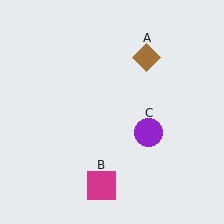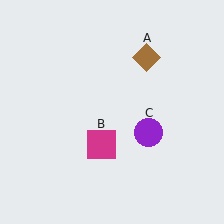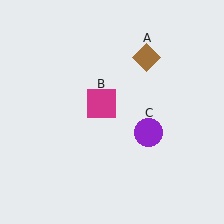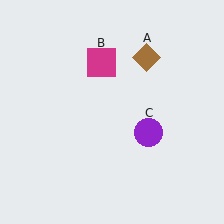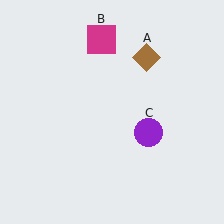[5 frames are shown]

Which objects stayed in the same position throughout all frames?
Brown diamond (object A) and purple circle (object C) remained stationary.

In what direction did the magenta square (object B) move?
The magenta square (object B) moved up.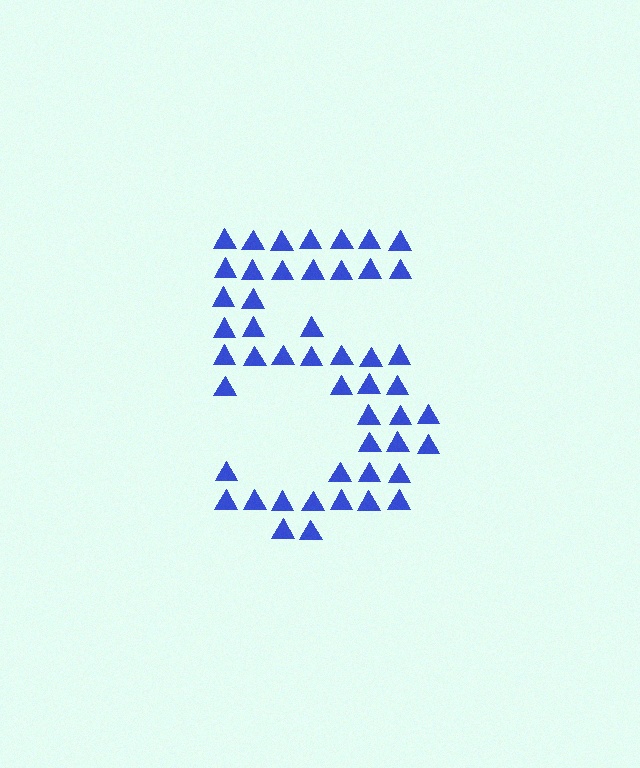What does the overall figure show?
The overall figure shows the digit 5.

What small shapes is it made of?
It is made of small triangles.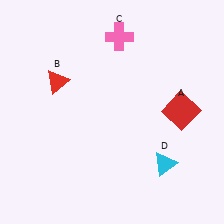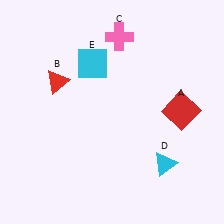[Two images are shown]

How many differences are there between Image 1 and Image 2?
There is 1 difference between the two images.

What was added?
A cyan square (E) was added in Image 2.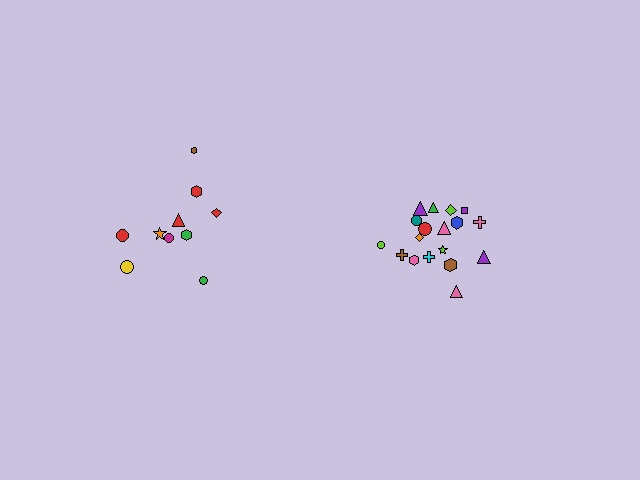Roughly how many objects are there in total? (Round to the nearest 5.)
Roughly 30 objects in total.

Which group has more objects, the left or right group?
The right group.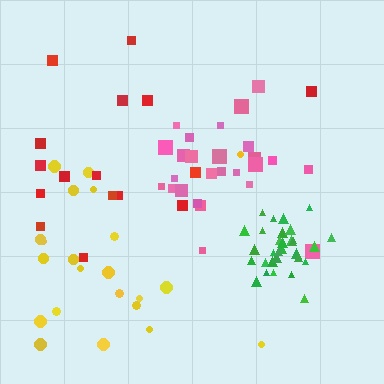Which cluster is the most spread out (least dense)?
Red.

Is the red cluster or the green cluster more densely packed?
Green.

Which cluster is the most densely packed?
Green.